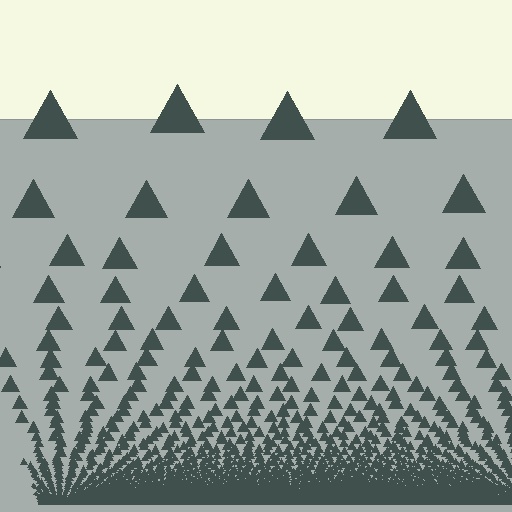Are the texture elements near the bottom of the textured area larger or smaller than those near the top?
Smaller. The gradient is inverted — elements near the bottom are smaller and denser.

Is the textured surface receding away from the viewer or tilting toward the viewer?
The surface appears to tilt toward the viewer. Texture elements get larger and sparser toward the top.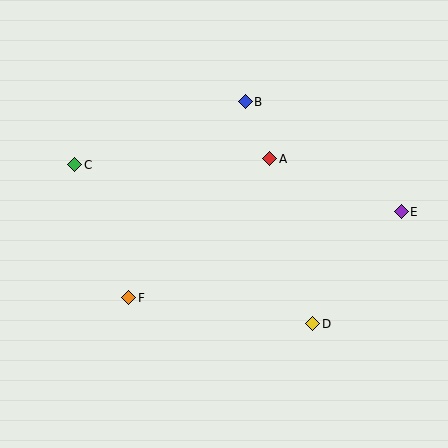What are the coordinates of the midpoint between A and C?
The midpoint between A and C is at (172, 162).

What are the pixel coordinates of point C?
Point C is at (75, 165).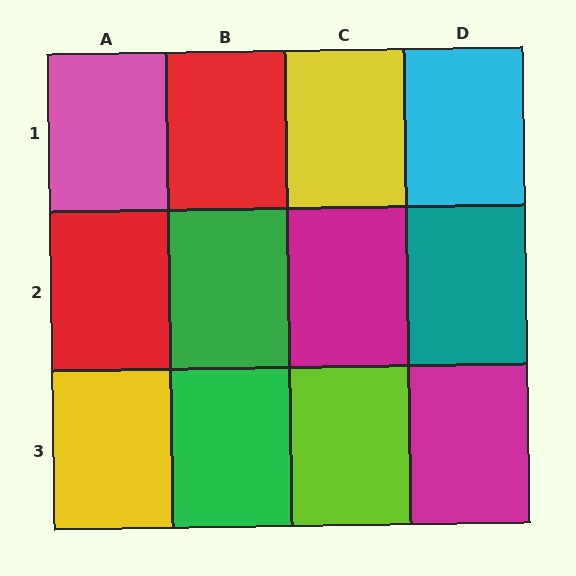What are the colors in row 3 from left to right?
Yellow, green, lime, magenta.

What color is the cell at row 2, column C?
Magenta.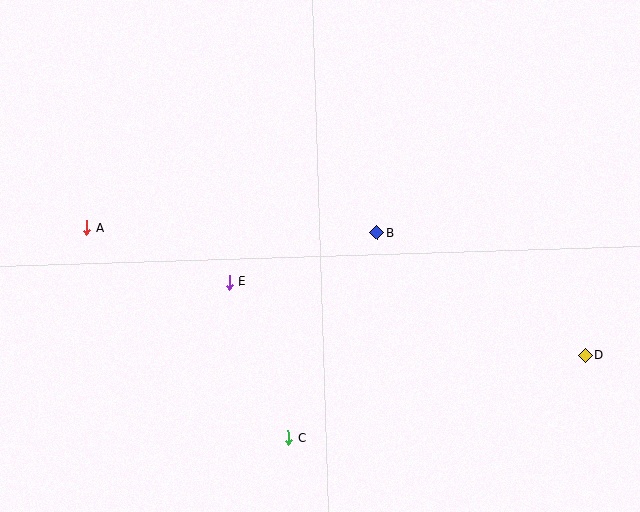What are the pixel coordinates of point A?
Point A is at (87, 228).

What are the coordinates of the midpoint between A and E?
The midpoint between A and E is at (158, 255).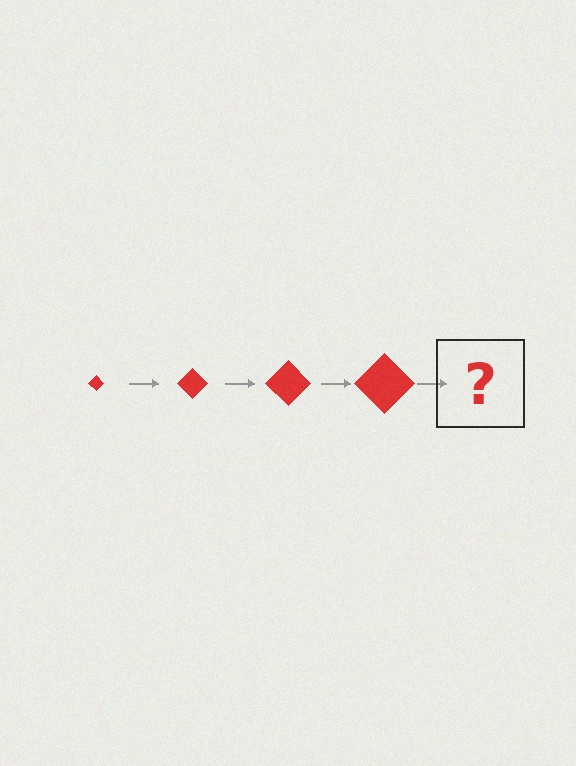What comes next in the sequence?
The next element should be a red diamond, larger than the previous one.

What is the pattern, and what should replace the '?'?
The pattern is that the diamond gets progressively larger each step. The '?' should be a red diamond, larger than the previous one.